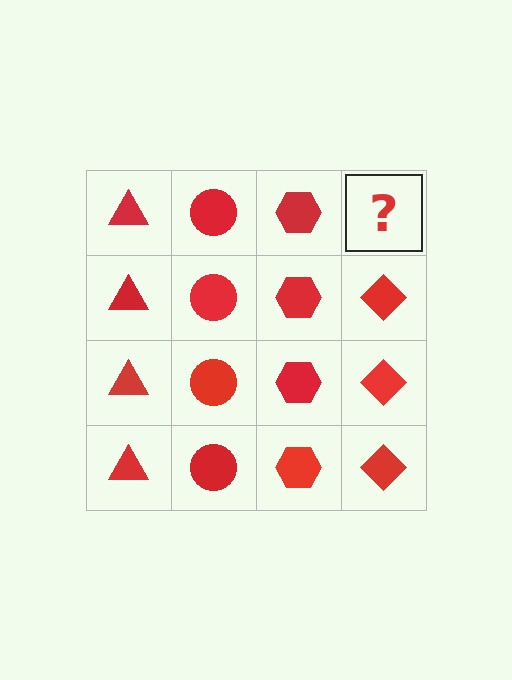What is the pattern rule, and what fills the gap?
The rule is that each column has a consistent shape. The gap should be filled with a red diamond.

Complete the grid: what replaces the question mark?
The question mark should be replaced with a red diamond.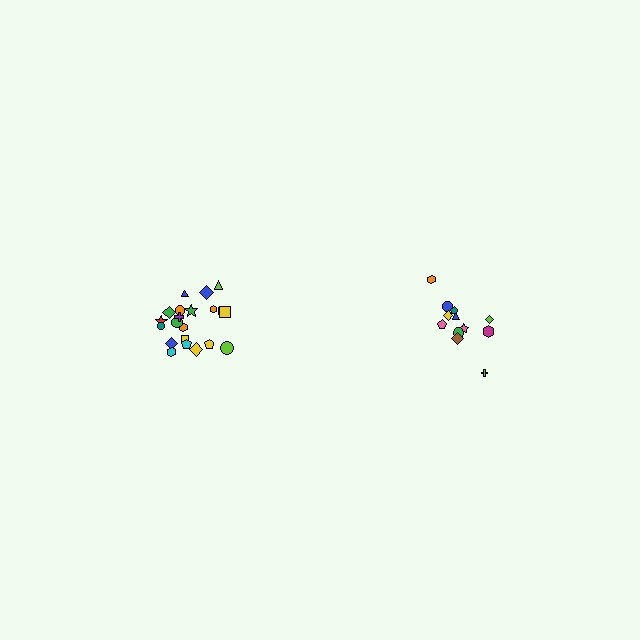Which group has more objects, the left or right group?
The left group.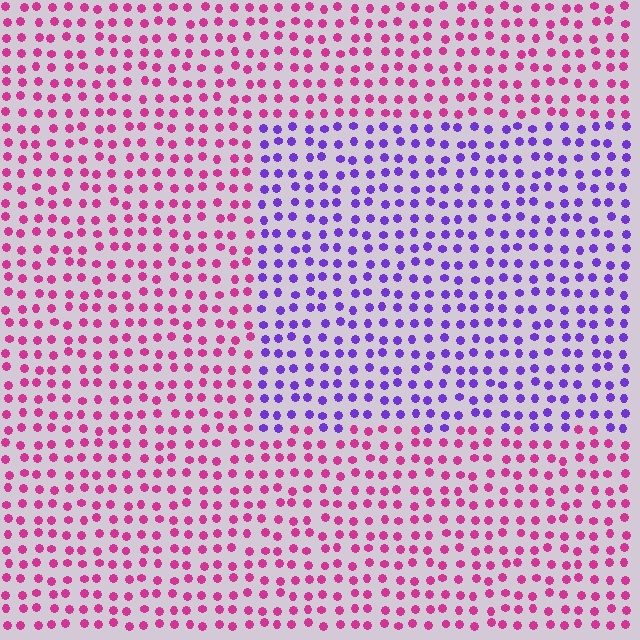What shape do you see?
I see a rectangle.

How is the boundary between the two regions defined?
The boundary is defined purely by a slight shift in hue (about 59 degrees). Spacing, size, and orientation are identical on both sides.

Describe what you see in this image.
The image is filled with small magenta elements in a uniform arrangement. A rectangle-shaped region is visible where the elements are tinted to a slightly different hue, forming a subtle color boundary.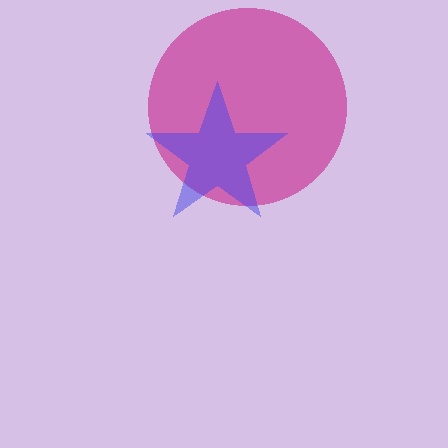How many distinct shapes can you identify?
There are 2 distinct shapes: a magenta circle, a blue star.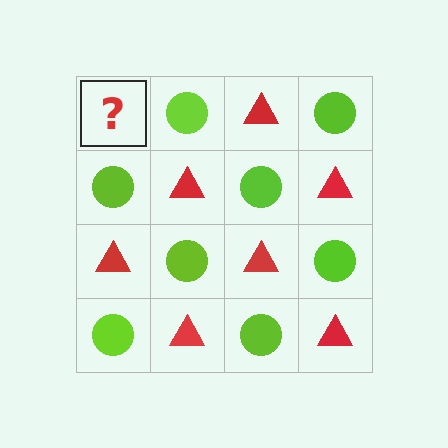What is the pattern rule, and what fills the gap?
The rule is that it alternates red triangle and lime circle in a checkerboard pattern. The gap should be filled with a red triangle.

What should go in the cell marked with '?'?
The missing cell should contain a red triangle.